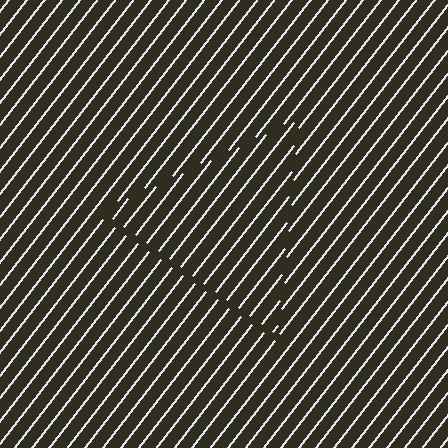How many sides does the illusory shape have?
3 sides — the line-ends trace a triangle.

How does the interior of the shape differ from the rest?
The interior of the shape contains the same grating, shifted by half a period — the contour is defined by the phase discontinuity where line-ends from the inner and outer gratings abut.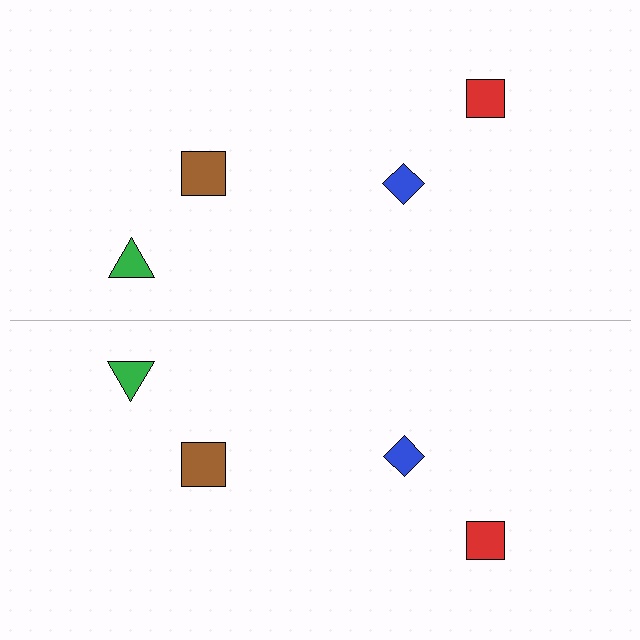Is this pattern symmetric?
Yes, this pattern has bilateral (reflection) symmetry.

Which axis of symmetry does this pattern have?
The pattern has a horizontal axis of symmetry running through the center of the image.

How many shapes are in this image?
There are 8 shapes in this image.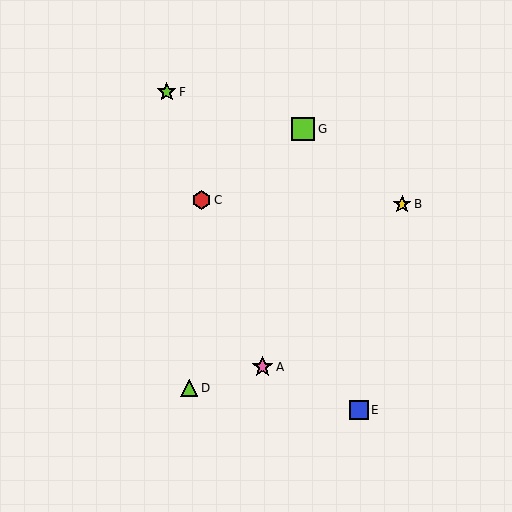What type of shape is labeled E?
Shape E is a blue square.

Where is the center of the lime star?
The center of the lime star is at (167, 92).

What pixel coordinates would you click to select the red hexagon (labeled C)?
Click at (202, 200) to select the red hexagon C.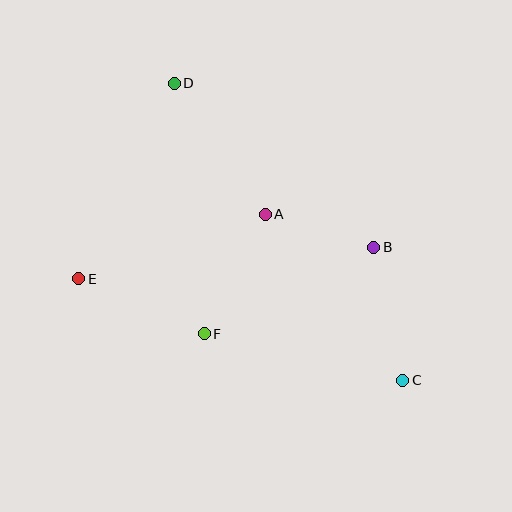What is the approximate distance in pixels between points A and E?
The distance between A and E is approximately 197 pixels.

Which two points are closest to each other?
Points A and B are closest to each other.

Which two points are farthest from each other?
Points C and D are farthest from each other.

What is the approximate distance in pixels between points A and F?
The distance between A and F is approximately 134 pixels.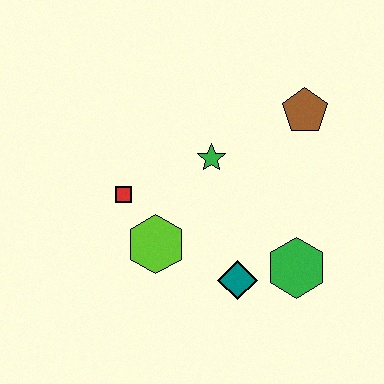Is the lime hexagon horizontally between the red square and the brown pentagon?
Yes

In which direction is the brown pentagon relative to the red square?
The brown pentagon is to the right of the red square.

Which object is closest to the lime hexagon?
The red square is closest to the lime hexagon.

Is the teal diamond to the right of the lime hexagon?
Yes